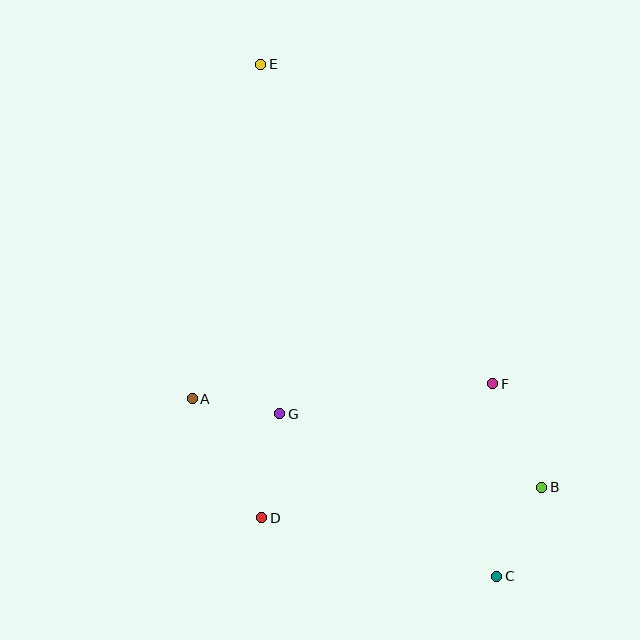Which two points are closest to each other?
Points A and G are closest to each other.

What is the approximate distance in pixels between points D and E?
The distance between D and E is approximately 453 pixels.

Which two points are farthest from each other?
Points C and E are farthest from each other.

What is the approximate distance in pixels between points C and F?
The distance between C and F is approximately 192 pixels.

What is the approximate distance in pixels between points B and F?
The distance between B and F is approximately 115 pixels.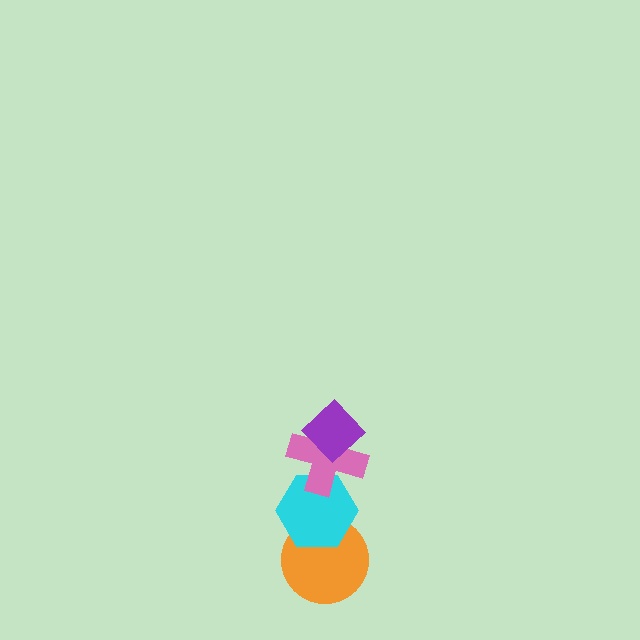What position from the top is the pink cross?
The pink cross is 2nd from the top.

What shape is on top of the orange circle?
The cyan hexagon is on top of the orange circle.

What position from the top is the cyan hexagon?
The cyan hexagon is 3rd from the top.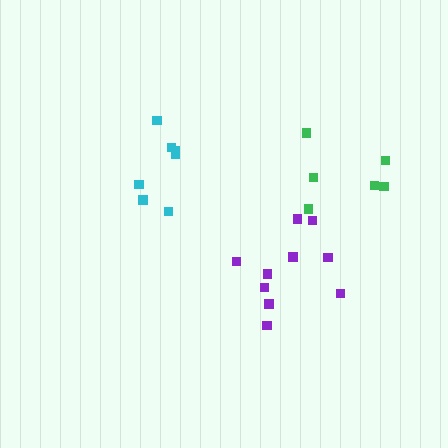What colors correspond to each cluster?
The clusters are colored: cyan, green, purple.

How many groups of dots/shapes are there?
There are 3 groups.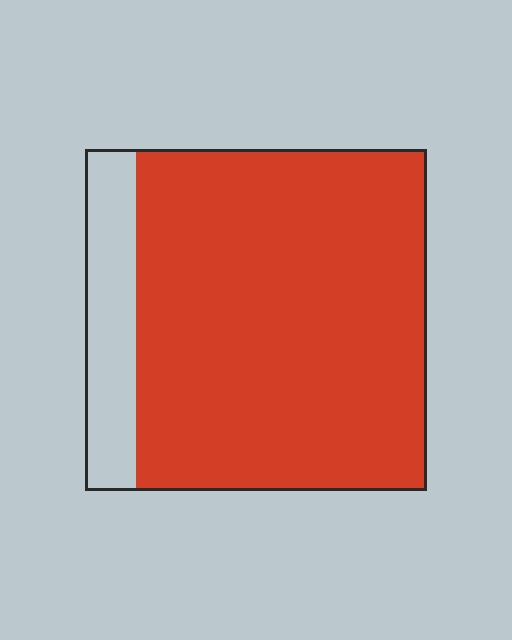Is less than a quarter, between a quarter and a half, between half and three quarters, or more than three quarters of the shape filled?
More than three quarters.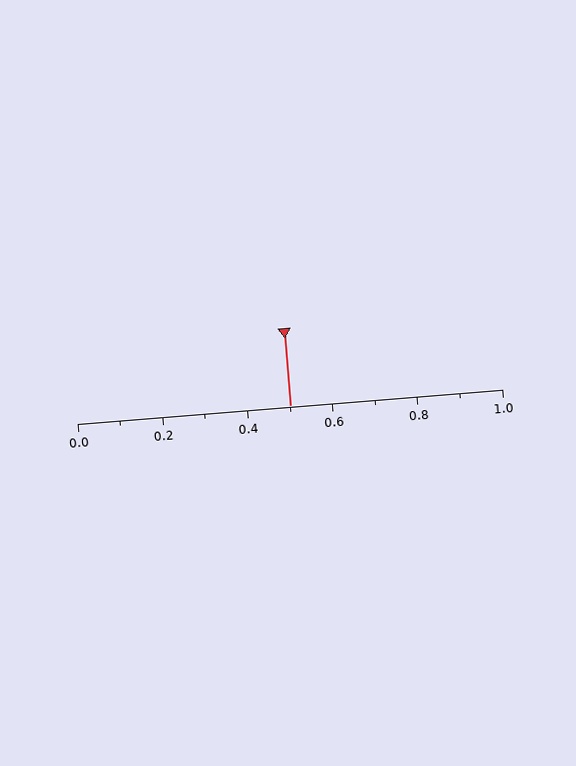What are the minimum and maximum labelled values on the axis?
The axis runs from 0.0 to 1.0.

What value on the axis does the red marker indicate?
The marker indicates approximately 0.5.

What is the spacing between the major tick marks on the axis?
The major ticks are spaced 0.2 apart.